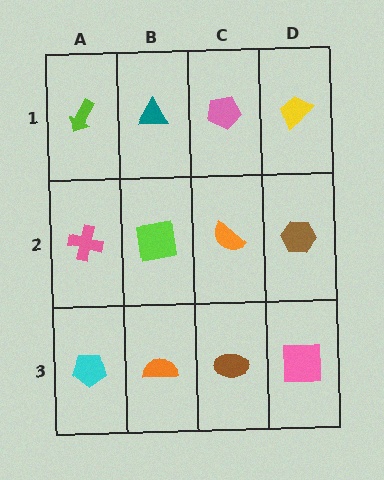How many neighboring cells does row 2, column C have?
4.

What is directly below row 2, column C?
A brown ellipse.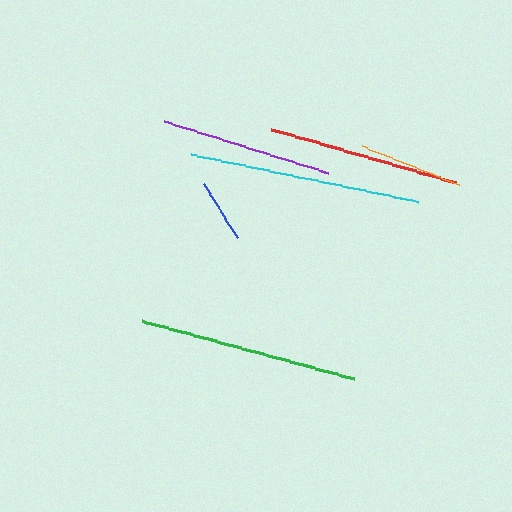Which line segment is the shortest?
The blue line is the shortest at approximately 64 pixels.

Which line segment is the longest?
The cyan line is the longest at approximately 232 pixels.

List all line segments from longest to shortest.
From longest to shortest: cyan, green, red, purple, orange, blue.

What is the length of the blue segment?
The blue segment is approximately 64 pixels long.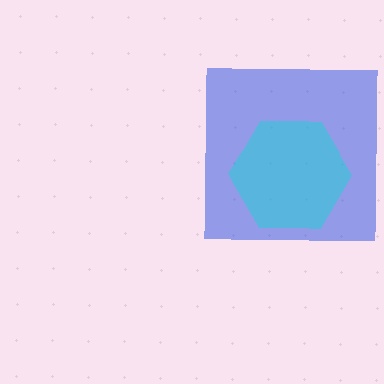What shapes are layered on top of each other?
The layered shapes are: a blue square, a cyan hexagon.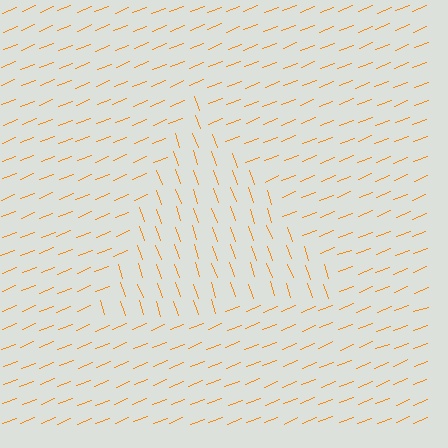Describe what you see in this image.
The image is filled with small orange line segments. A triangle region in the image has lines oriented differently from the surrounding lines, creating a visible texture boundary.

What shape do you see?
I see a triangle.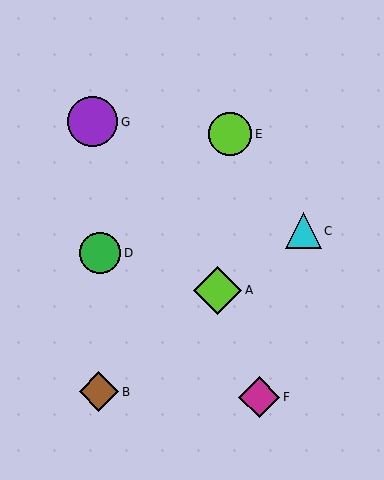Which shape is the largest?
The purple circle (labeled G) is the largest.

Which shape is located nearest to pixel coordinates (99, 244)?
The green circle (labeled D) at (100, 253) is nearest to that location.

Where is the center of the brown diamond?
The center of the brown diamond is at (99, 392).